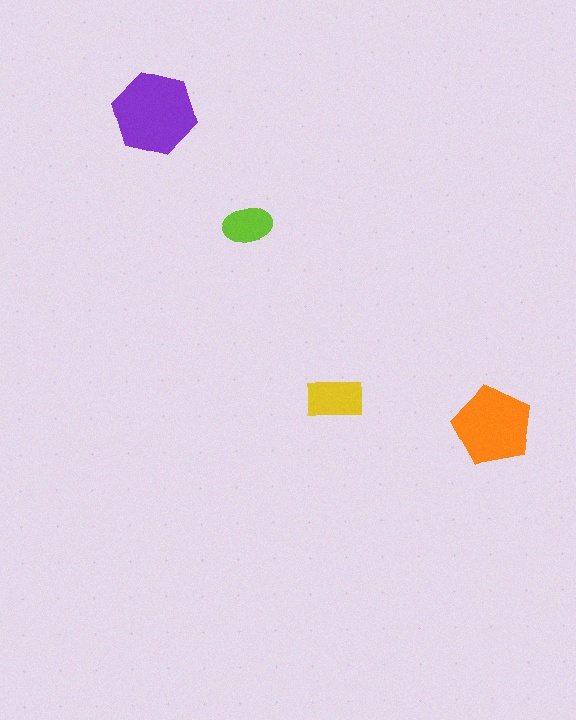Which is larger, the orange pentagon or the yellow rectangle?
The orange pentagon.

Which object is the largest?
The purple hexagon.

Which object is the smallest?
The lime ellipse.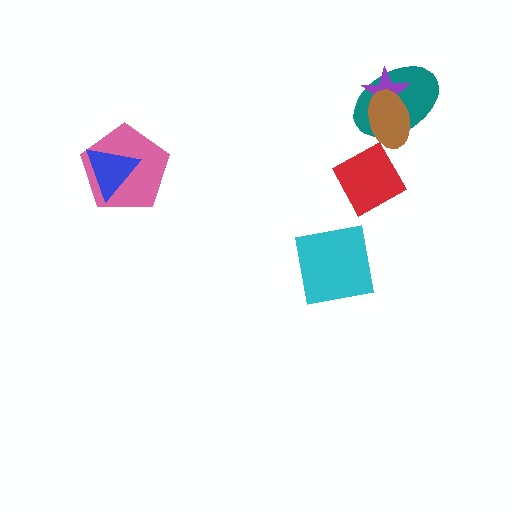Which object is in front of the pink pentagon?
The blue triangle is in front of the pink pentagon.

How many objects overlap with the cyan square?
0 objects overlap with the cyan square.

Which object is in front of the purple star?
The brown ellipse is in front of the purple star.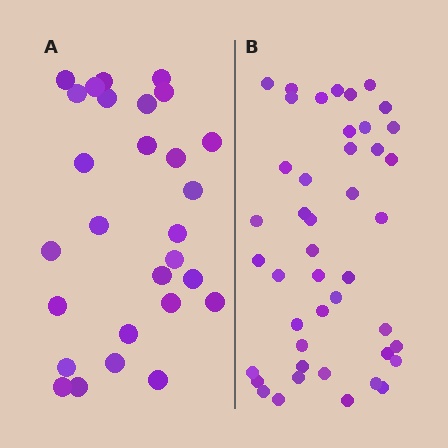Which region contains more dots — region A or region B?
Region B (the right region) has more dots.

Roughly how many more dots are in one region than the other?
Region B has approximately 15 more dots than region A.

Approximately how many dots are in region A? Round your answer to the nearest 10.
About 30 dots. (The exact count is 28, which rounds to 30.)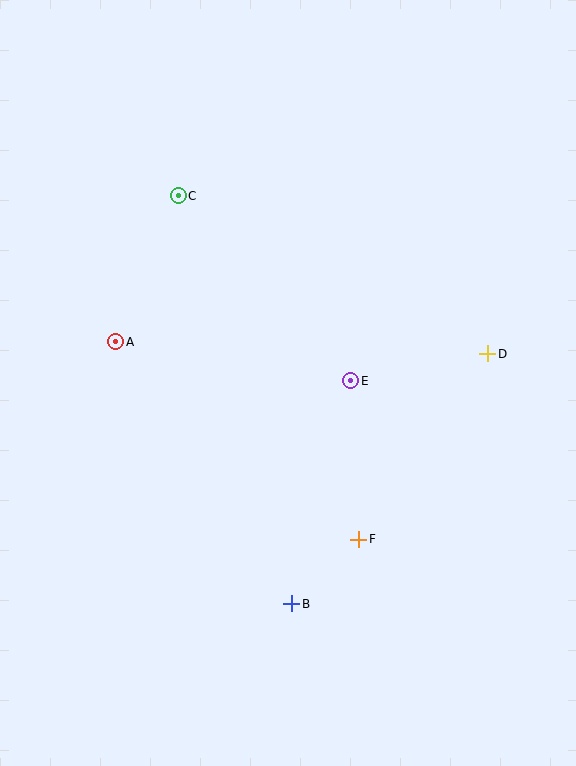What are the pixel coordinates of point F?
Point F is at (359, 539).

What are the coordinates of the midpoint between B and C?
The midpoint between B and C is at (235, 400).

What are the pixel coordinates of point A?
Point A is at (116, 342).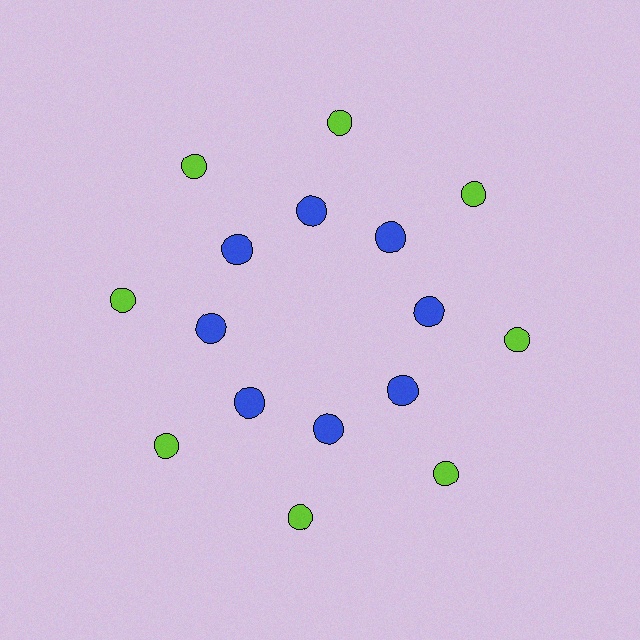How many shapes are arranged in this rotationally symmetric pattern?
There are 16 shapes, arranged in 8 groups of 2.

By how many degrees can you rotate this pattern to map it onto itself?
The pattern maps onto itself every 45 degrees of rotation.